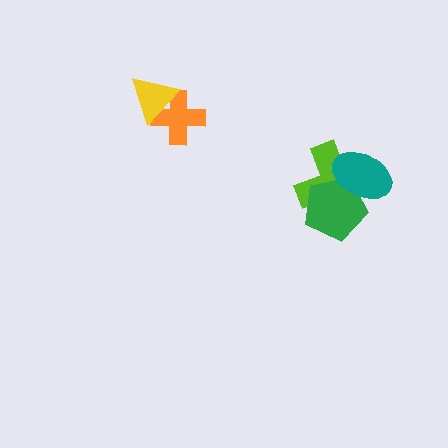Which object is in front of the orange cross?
The yellow triangle is in front of the orange cross.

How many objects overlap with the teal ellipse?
2 objects overlap with the teal ellipse.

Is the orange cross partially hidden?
Yes, it is partially covered by another shape.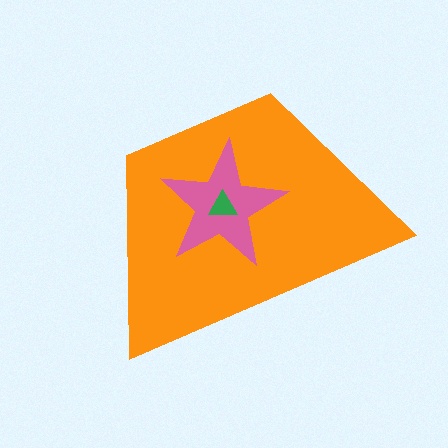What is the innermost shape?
The green triangle.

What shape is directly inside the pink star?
The green triangle.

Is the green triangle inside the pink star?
Yes.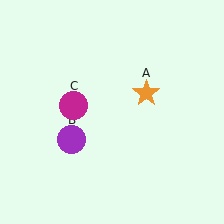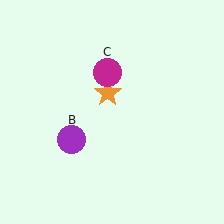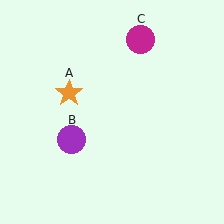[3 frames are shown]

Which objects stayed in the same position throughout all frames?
Purple circle (object B) remained stationary.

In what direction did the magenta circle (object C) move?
The magenta circle (object C) moved up and to the right.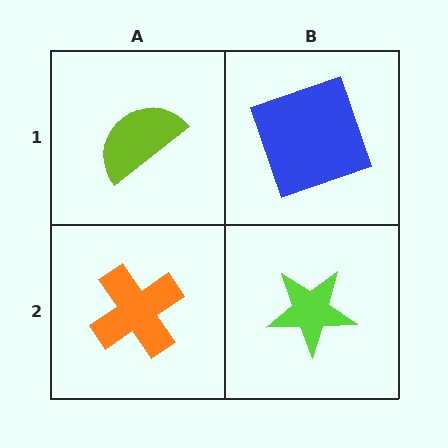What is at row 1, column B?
A blue square.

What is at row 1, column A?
A lime semicircle.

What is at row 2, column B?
A lime star.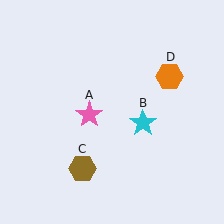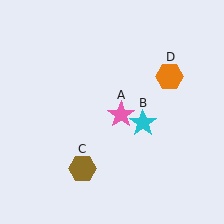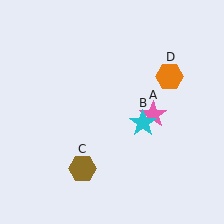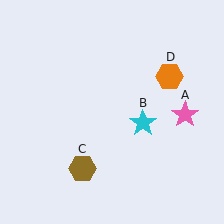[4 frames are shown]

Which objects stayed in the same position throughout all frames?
Cyan star (object B) and brown hexagon (object C) and orange hexagon (object D) remained stationary.